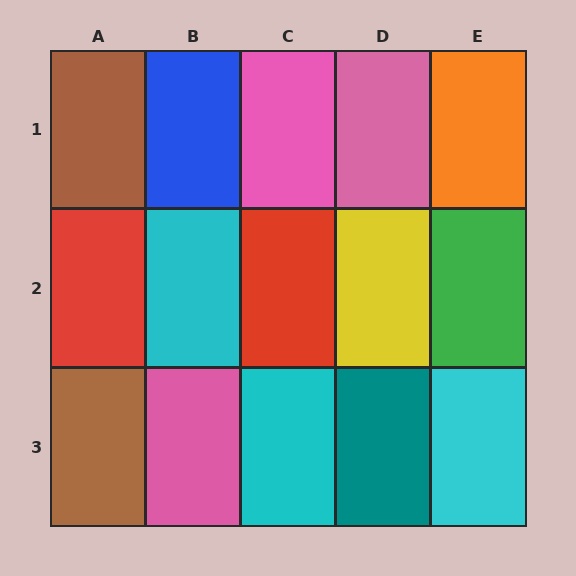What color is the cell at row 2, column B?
Cyan.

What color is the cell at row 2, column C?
Red.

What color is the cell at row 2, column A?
Red.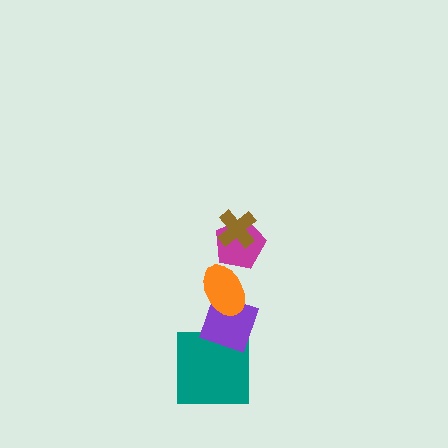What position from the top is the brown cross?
The brown cross is 1st from the top.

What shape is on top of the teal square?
The purple diamond is on top of the teal square.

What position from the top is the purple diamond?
The purple diamond is 4th from the top.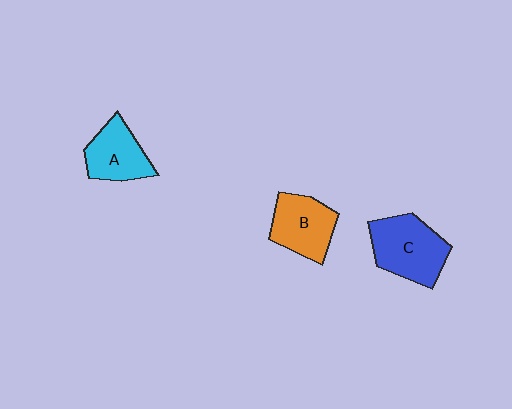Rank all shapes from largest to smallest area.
From largest to smallest: C (blue), B (orange), A (cyan).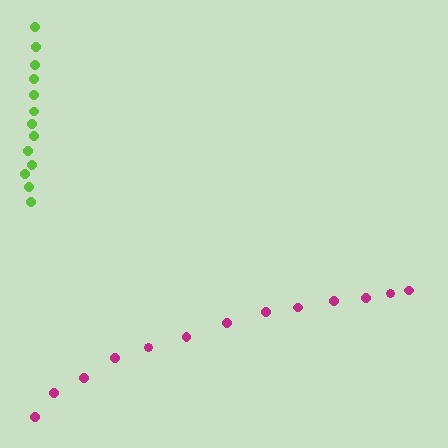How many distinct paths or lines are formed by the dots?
There are 2 distinct paths.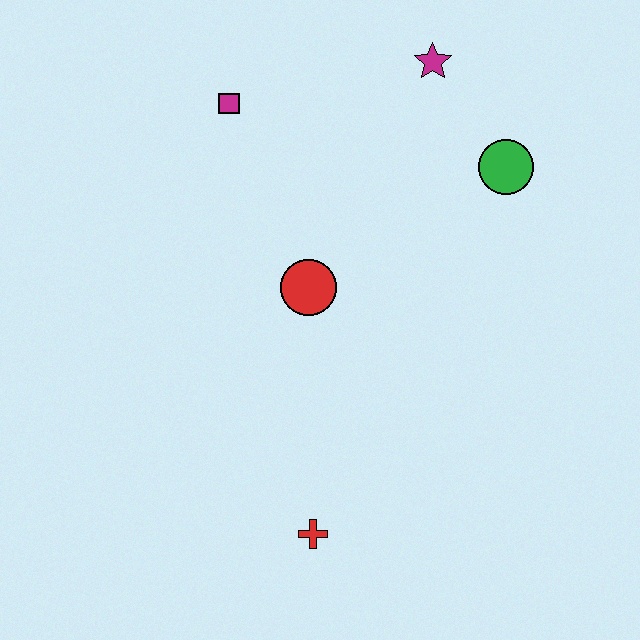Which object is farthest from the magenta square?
The red cross is farthest from the magenta square.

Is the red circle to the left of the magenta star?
Yes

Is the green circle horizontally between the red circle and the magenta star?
No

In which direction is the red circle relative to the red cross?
The red circle is above the red cross.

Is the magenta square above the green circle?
Yes